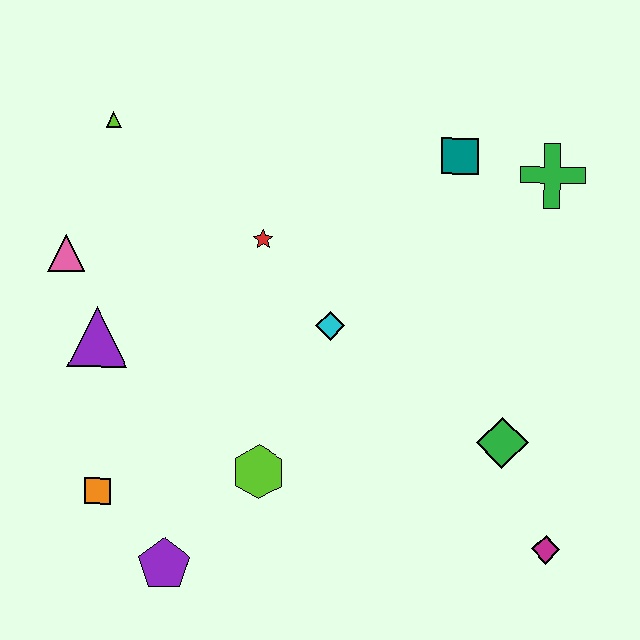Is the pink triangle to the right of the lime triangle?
No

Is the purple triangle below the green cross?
Yes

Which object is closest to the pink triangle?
The purple triangle is closest to the pink triangle.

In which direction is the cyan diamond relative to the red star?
The cyan diamond is below the red star.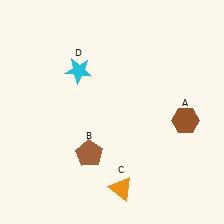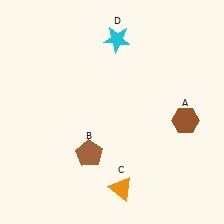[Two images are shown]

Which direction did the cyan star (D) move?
The cyan star (D) moved right.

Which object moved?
The cyan star (D) moved right.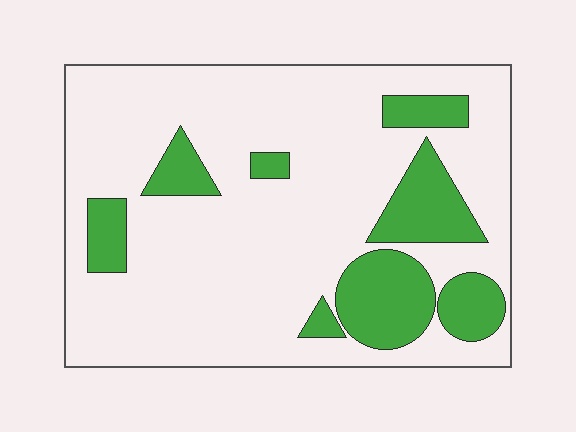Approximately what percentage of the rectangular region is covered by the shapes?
Approximately 20%.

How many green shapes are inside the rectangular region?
8.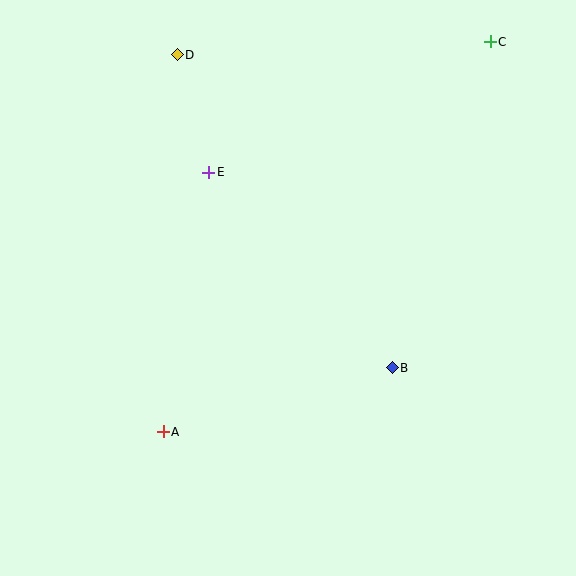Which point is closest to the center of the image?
Point B at (392, 368) is closest to the center.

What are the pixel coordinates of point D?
Point D is at (177, 55).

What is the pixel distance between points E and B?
The distance between E and B is 268 pixels.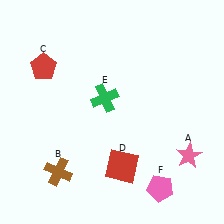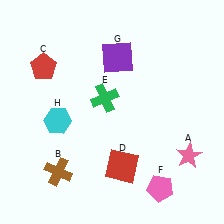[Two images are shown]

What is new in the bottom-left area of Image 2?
A cyan hexagon (H) was added in the bottom-left area of Image 2.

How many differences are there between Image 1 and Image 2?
There are 2 differences between the two images.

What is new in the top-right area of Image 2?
A purple square (G) was added in the top-right area of Image 2.